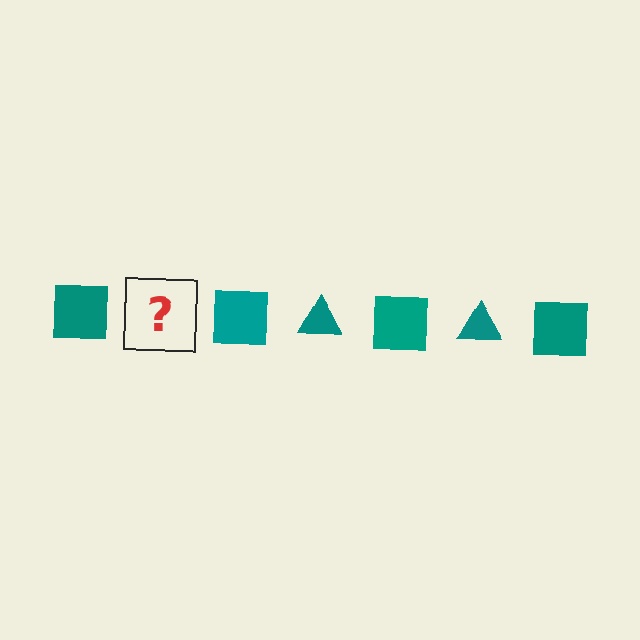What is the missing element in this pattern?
The missing element is a teal triangle.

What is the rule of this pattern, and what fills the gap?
The rule is that the pattern cycles through square, triangle shapes in teal. The gap should be filled with a teal triangle.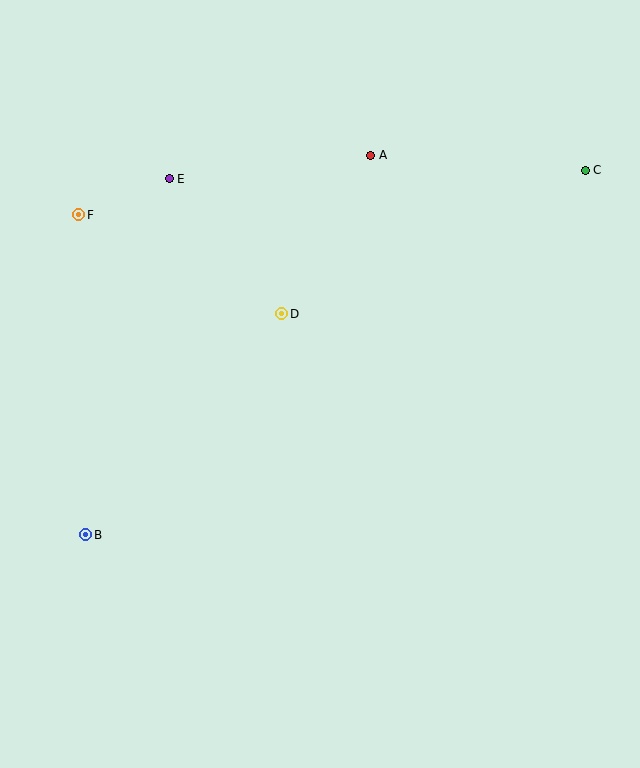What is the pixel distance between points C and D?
The distance between C and D is 336 pixels.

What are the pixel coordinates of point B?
Point B is at (86, 535).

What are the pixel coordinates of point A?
Point A is at (371, 155).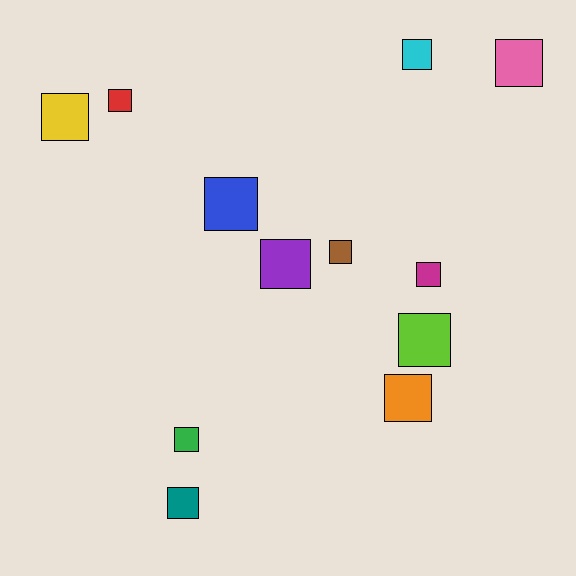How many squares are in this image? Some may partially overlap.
There are 12 squares.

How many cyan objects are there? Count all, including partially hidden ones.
There is 1 cyan object.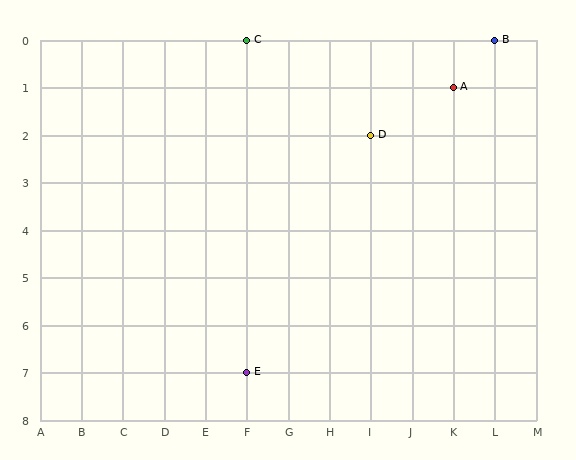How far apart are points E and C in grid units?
Points E and C are 7 rows apart.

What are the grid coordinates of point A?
Point A is at grid coordinates (K, 1).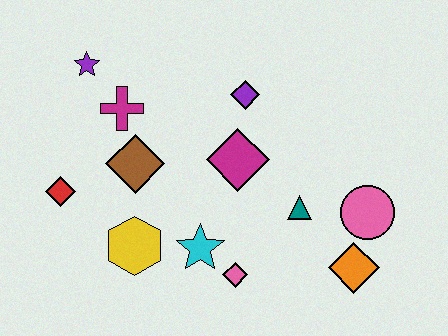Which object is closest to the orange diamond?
The pink circle is closest to the orange diamond.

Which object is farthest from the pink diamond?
The purple star is farthest from the pink diamond.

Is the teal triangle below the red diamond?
Yes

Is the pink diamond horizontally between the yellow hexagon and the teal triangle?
Yes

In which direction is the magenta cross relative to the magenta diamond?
The magenta cross is to the left of the magenta diamond.